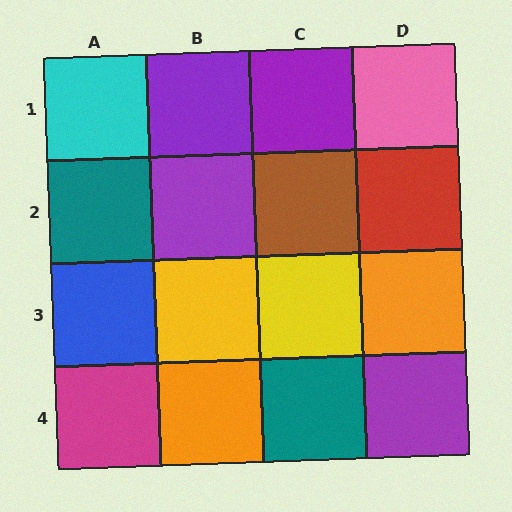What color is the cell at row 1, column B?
Purple.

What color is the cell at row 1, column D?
Pink.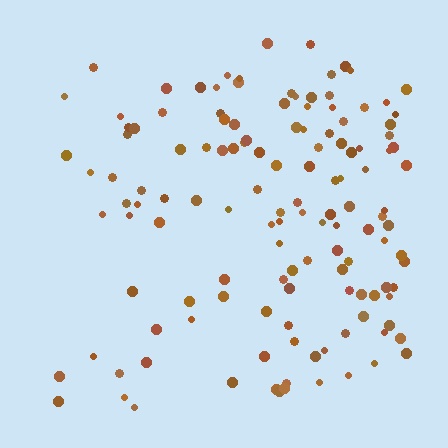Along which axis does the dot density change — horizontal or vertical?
Horizontal.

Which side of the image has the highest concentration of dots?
The right.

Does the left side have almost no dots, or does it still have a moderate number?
Still a moderate number, just noticeably fewer than the right.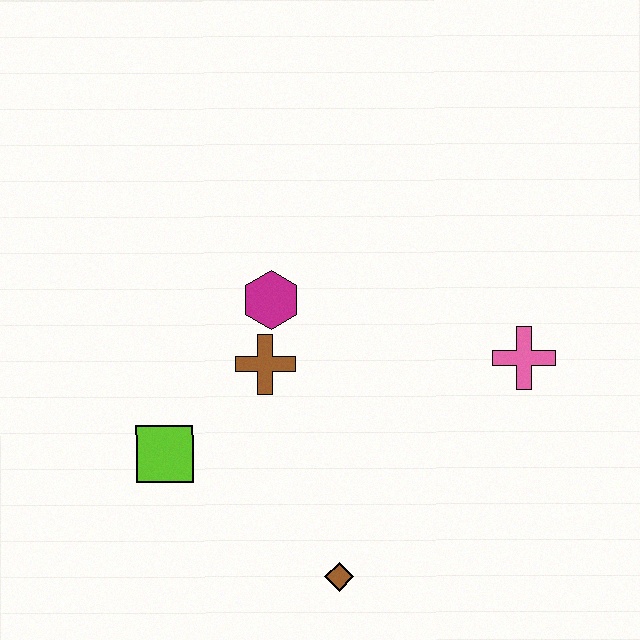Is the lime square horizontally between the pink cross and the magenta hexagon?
No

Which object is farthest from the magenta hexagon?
The brown diamond is farthest from the magenta hexagon.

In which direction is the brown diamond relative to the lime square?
The brown diamond is to the right of the lime square.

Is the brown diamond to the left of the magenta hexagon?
No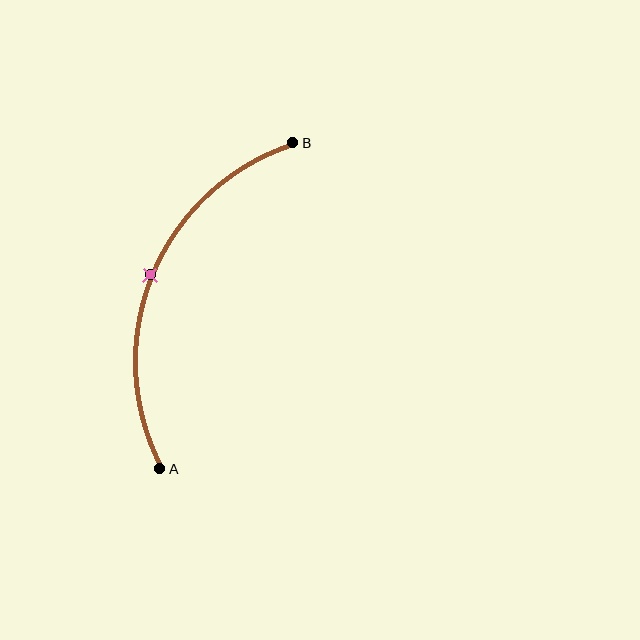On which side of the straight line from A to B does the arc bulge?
The arc bulges to the left of the straight line connecting A and B.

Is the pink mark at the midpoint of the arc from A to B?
Yes. The pink mark lies on the arc at equal arc-length from both A and B — it is the arc midpoint.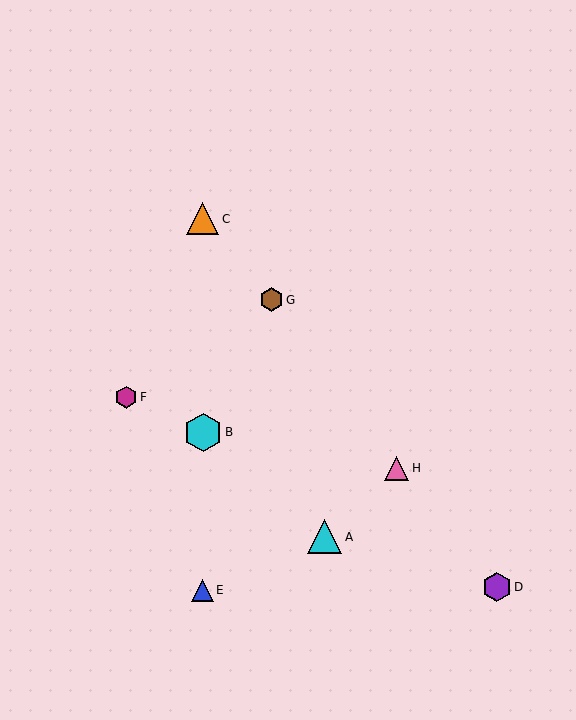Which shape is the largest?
The cyan hexagon (labeled B) is the largest.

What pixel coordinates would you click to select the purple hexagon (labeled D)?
Click at (497, 587) to select the purple hexagon D.